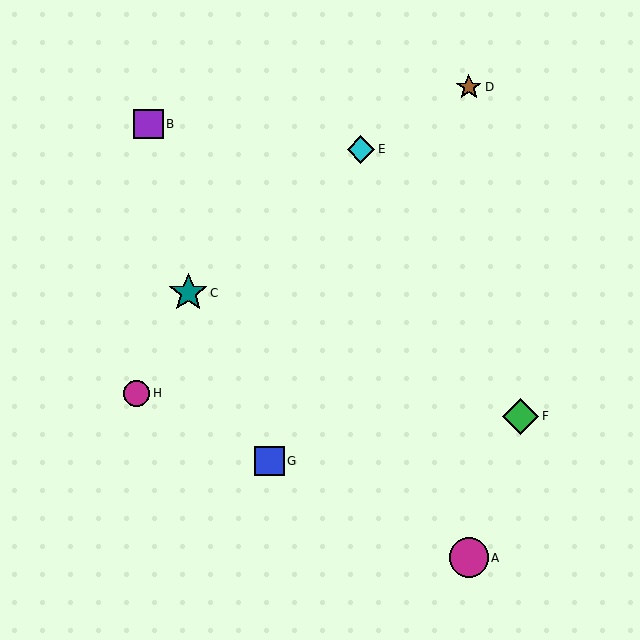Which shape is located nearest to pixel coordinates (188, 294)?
The teal star (labeled C) at (188, 293) is nearest to that location.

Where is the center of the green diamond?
The center of the green diamond is at (520, 416).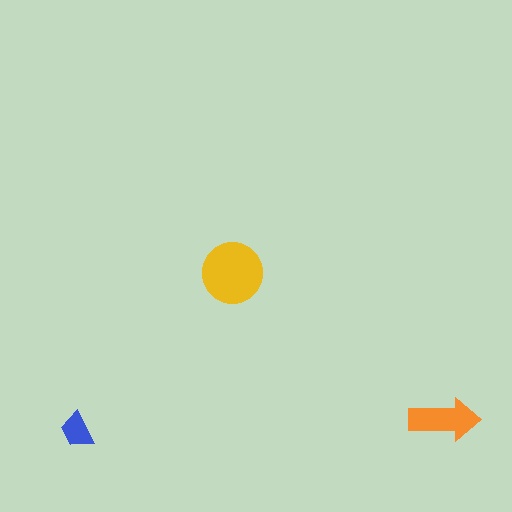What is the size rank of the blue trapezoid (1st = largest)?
3rd.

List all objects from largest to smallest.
The yellow circle, the orange arrow, the blue trapezoid.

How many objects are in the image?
There are 3 objects in the image.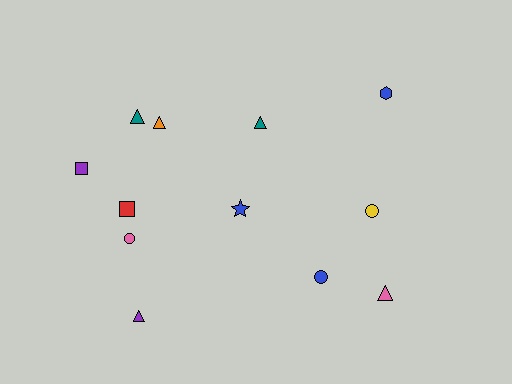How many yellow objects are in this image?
There is 1 yellow object.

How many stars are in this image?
There is 1 star.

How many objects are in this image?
There are 12 objects.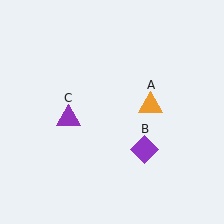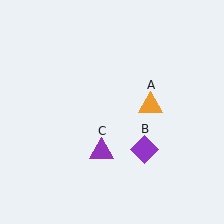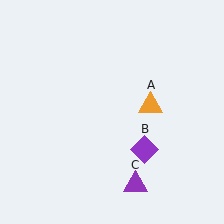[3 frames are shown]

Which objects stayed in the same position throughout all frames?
Orange triangle (object A) and purple diamond (object B) remained stationary.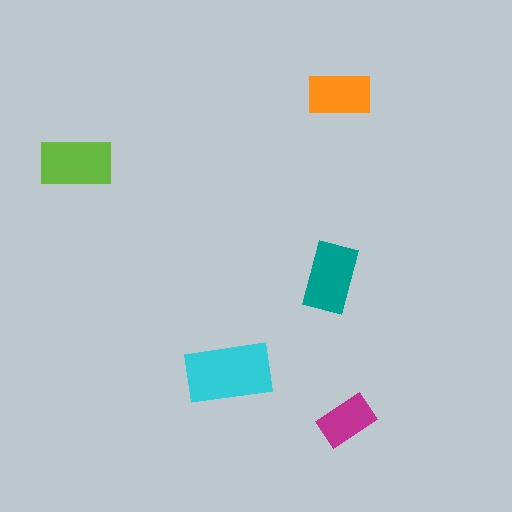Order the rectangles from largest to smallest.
the cyan one, the lime one, the teal one, the orange one, the magenta one.